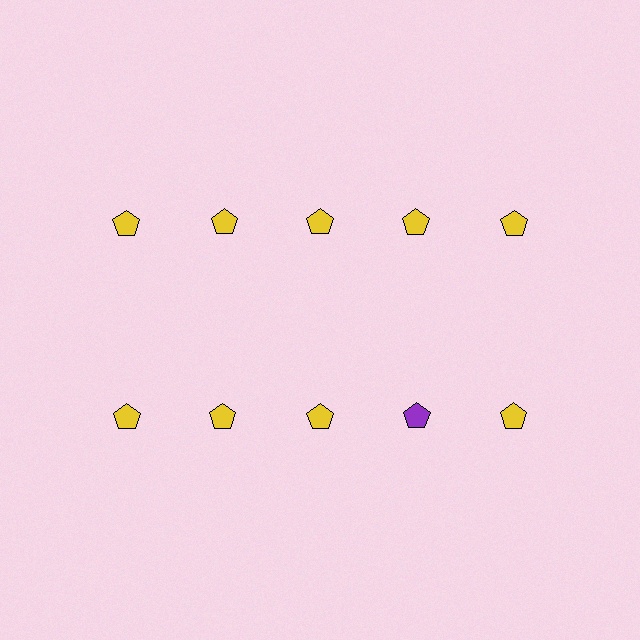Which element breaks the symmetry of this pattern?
The purple pentagon in the second row, second from right column breaks the symmetry. All other shapes are yellow pentagons.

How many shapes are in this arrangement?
There are 10 shapes arranged in a grid pattern.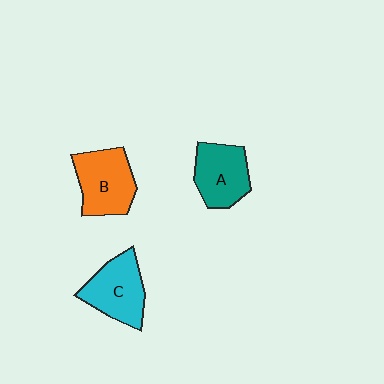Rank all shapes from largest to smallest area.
From largest to smallest: B (orange), C (cyan), A (teal).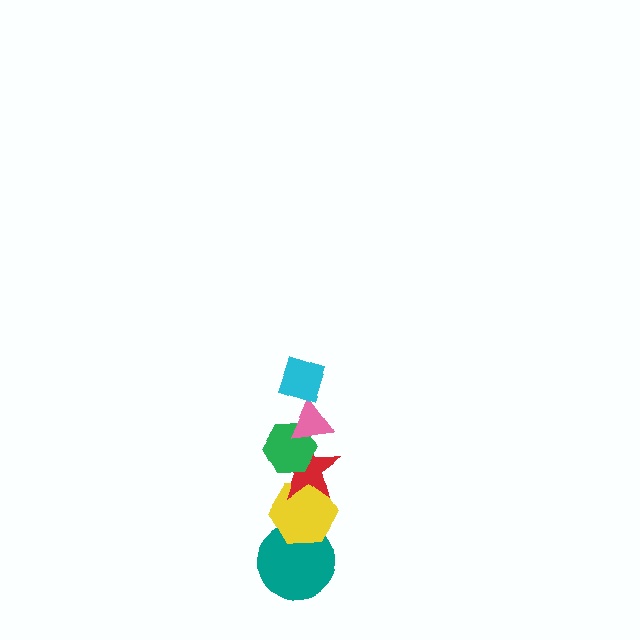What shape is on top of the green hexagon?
The pink triangle is on top of the green hexagon.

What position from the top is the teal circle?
The teal circle is 6th from the top.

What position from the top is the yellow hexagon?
The yellow hexagon is 5th from the top.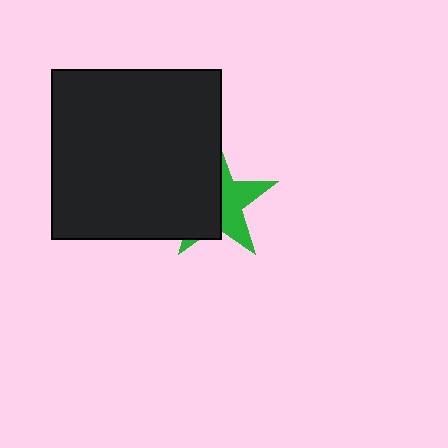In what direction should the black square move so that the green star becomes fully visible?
The black square should move left. That is the shortest direction to clear the overlap and leave the green star fully visible.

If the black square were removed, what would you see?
You would see the complete green star.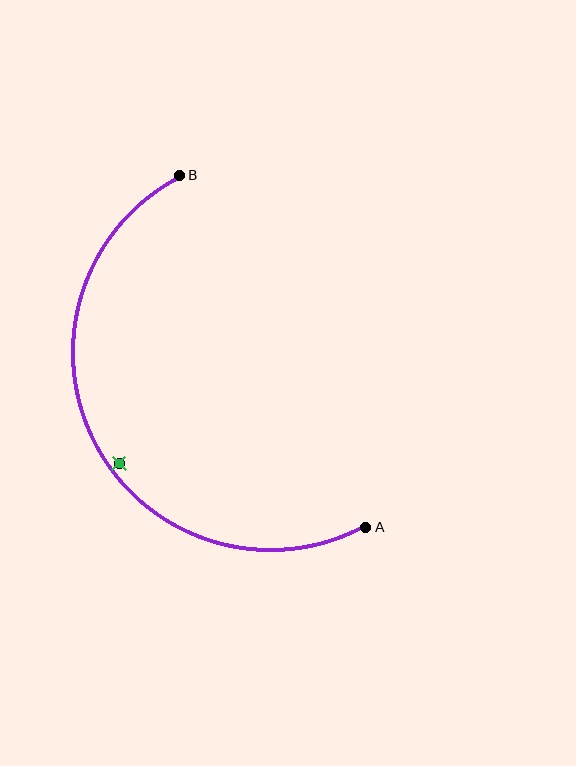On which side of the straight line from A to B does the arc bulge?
The arc bulges to the left of the straight line connecting A and B.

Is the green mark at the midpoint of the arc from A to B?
No — the green mark does not lie on the arc at all. It sits slightly inside the curve.